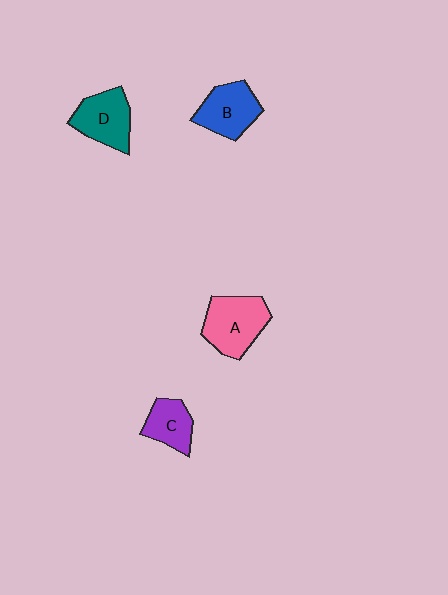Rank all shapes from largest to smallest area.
From largest to smallest: A (pink), D (teal), B (blue), C (purple).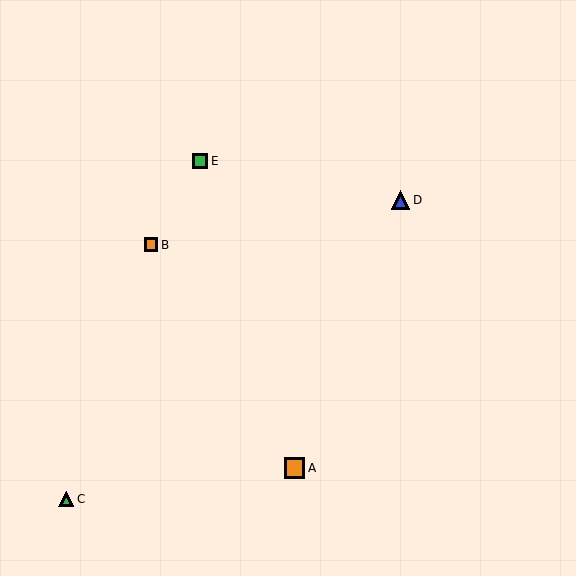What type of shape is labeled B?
Shape B is an orange square.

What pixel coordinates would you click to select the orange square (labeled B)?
Click at (151, 245) to select the orange square B.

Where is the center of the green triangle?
The center of the green triangle is at (66, 499).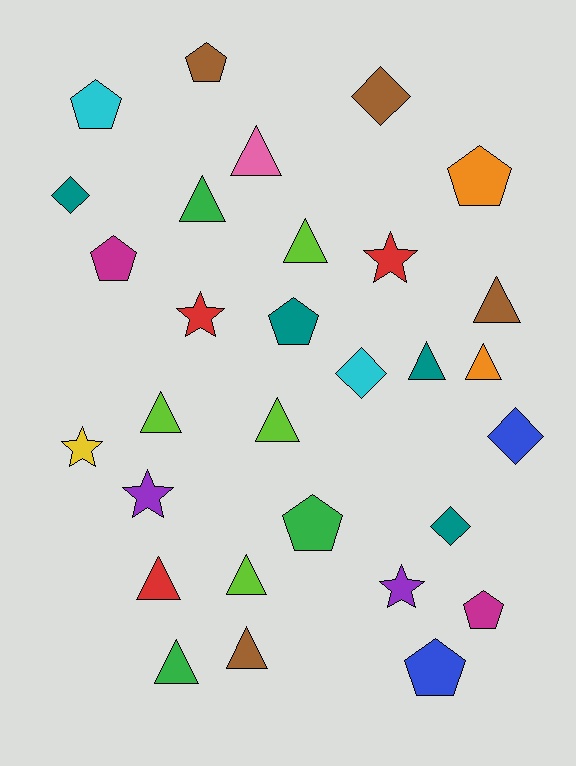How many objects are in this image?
There are 30 objects.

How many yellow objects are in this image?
There is 1 yellow object.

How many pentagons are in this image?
There are 8 pentagons.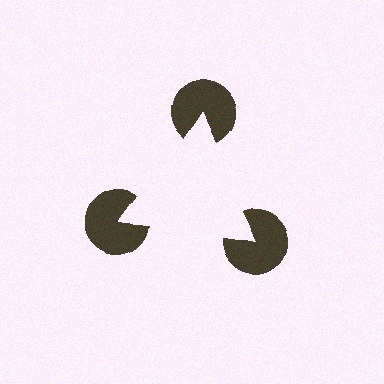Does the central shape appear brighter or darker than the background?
It typically appears slightly brighter than the background, even though no actual brightness change is drawn.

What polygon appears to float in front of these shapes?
An illusory triangle — its edges are inferred from the aligned wedge cuts in the pac-man discs, not physically drawn.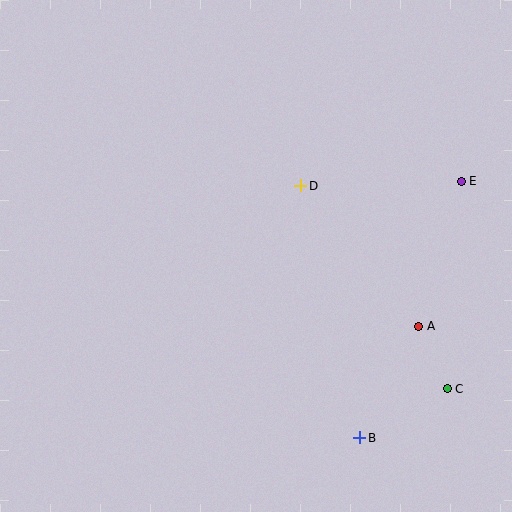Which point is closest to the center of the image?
Point D at (301, 186) is closest to the center.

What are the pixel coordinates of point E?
Point E is at (461, 181).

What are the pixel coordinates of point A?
Point A is at (419, 326).